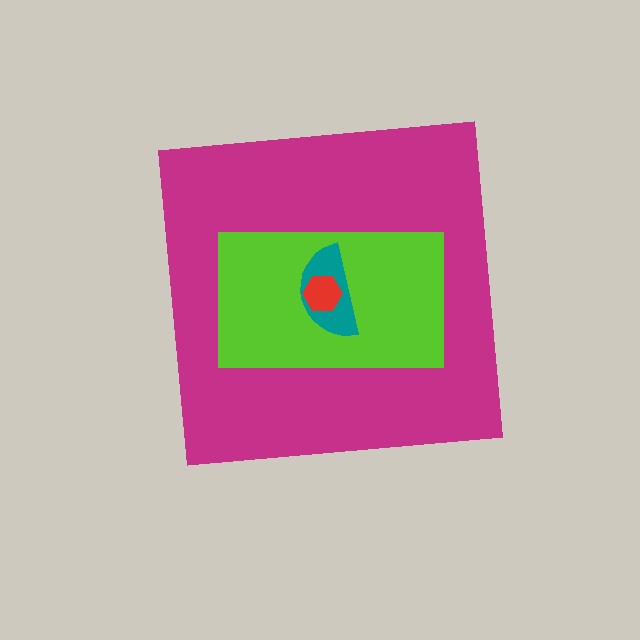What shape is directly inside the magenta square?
The lime rectangle.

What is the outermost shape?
The magenta square.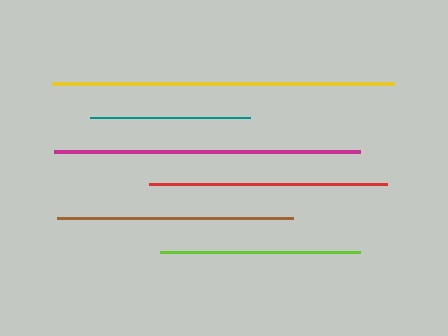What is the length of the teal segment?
The teal segment is approximately 160 pixels long.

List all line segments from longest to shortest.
From longest to shortest: yellow, magenta, red, brown, lime, teal.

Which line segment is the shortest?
The teal line is the shortest at approximately 160 pixels.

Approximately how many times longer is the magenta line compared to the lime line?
The magenta line is approximately 1.5 times the length of the lime line.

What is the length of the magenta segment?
The magenta segment is approximately 306 pixels long.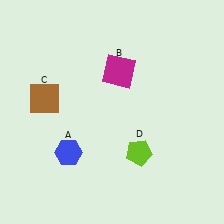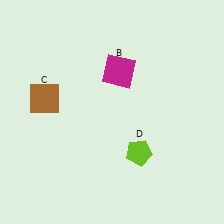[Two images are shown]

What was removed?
The blue hexagon (A) was removed in Image 2.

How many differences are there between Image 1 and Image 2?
There is 1 difference between the two images.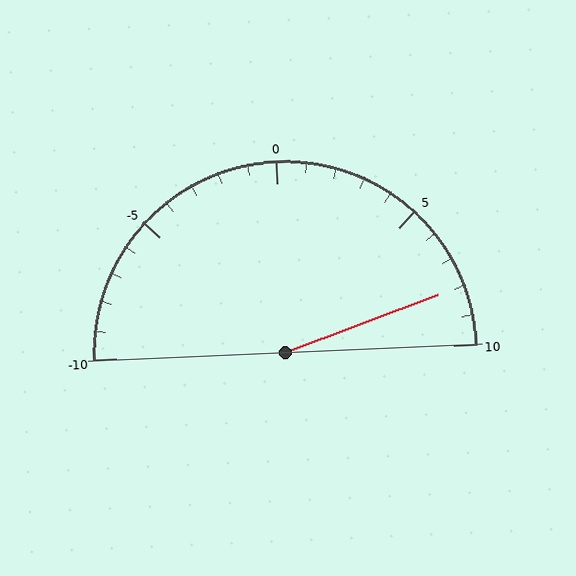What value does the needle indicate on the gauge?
The needle indicates approximately 8.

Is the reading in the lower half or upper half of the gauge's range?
The reading is in the upper half of the range (-10 to 10).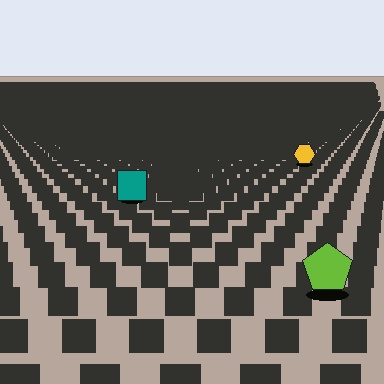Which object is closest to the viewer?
The lime pentagon is closest. The texture marks near it are larger and more spread out.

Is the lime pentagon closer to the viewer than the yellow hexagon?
Yes. The lime pentagon is closer — you can tell from the texture gradient: the ground texture is coarser near it.